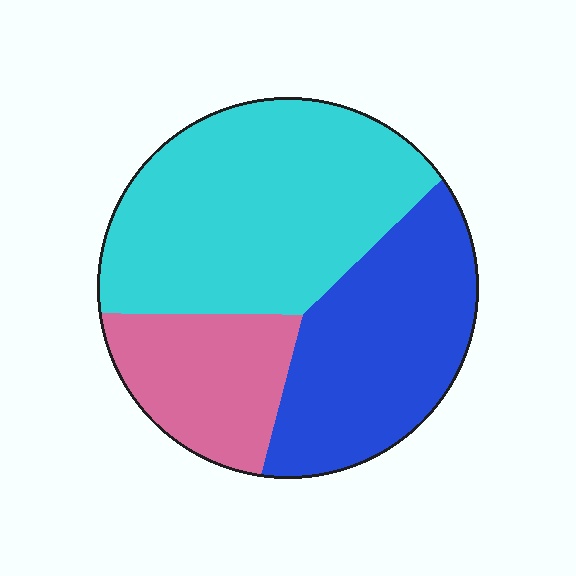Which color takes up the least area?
Pink, at roughly 20%.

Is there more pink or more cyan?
Cyan.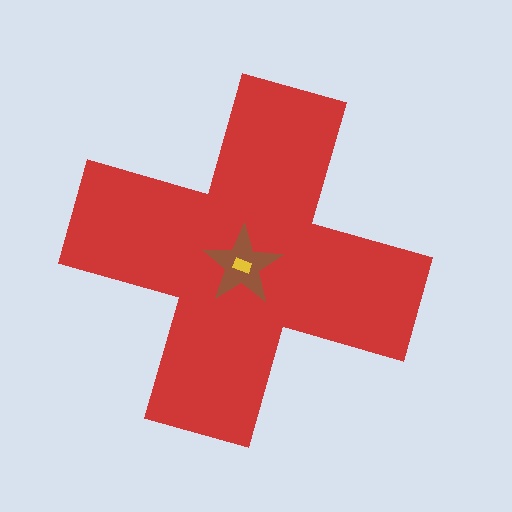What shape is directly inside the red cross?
The brown star.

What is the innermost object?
The yellow rectangle.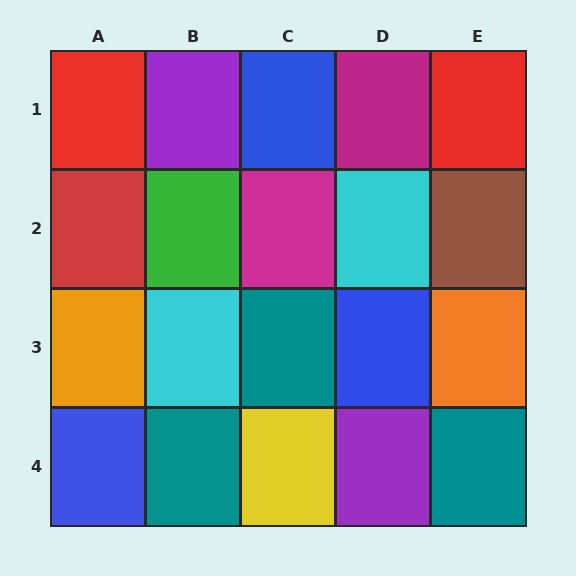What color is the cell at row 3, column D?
Blue.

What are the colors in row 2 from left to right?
Red, green, magenta, cyan, brown.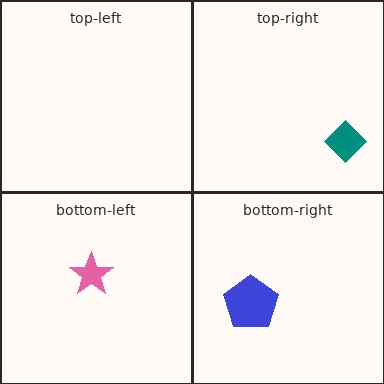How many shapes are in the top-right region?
1.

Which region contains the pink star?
The bottom-left region.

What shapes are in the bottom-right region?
The blue pentagon.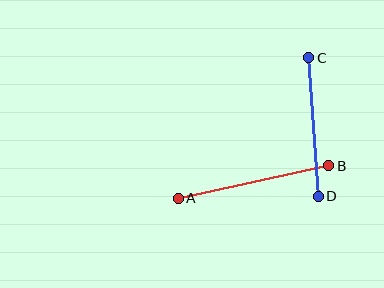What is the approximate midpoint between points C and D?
The midpoint is at approximately (313, 127) pixels.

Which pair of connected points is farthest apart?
Points A and B are farthest apart.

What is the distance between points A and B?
The distance is approximately 154 pixels.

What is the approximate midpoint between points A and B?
The midpoint is at approximately (254, 182) pixels.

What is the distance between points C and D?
The distance is approximately 139 pixels.